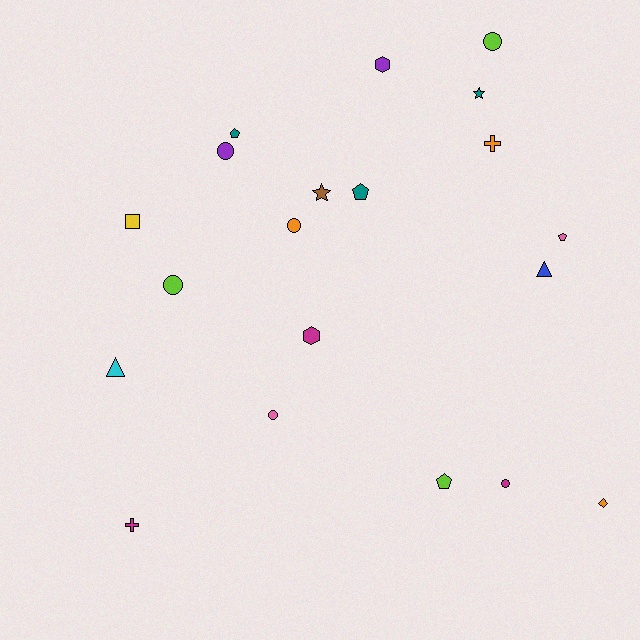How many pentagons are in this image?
There are 4 pentagons.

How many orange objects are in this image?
There are 3 orange objects.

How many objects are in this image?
There are 20 objects.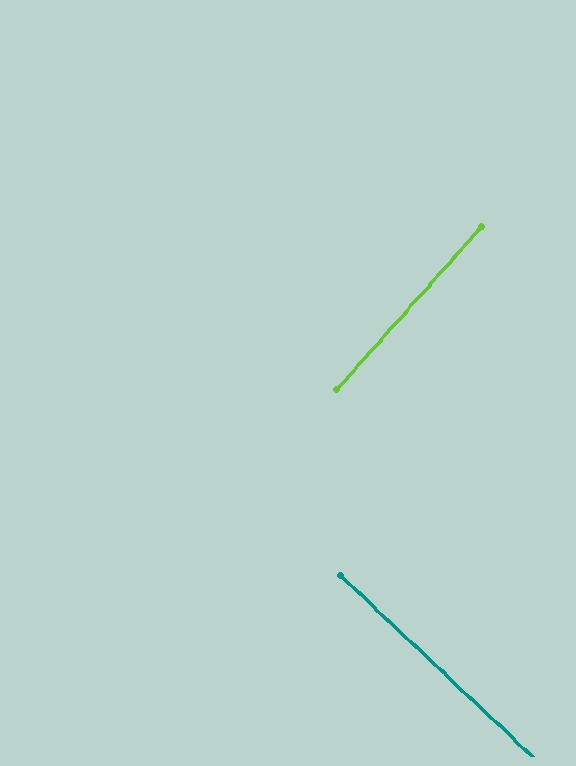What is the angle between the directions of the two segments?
Approximately 88 degrees.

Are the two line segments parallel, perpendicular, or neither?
Perpendicular — they meet at approximately 88°.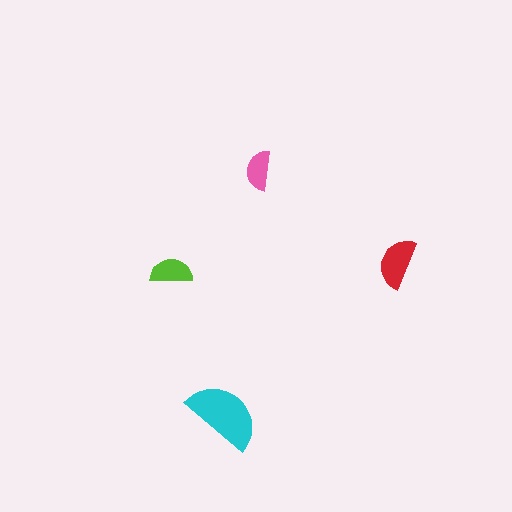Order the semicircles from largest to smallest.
the cyan one, the red one, the lime one, the pink one.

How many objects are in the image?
There are 4 objects in the image.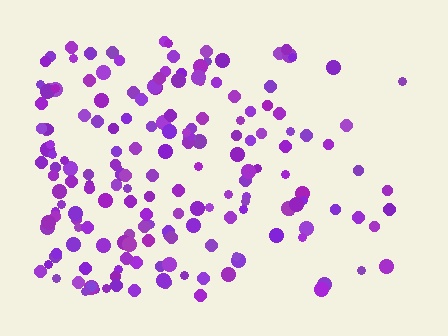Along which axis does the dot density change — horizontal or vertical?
Horizontal.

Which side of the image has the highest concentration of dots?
The left.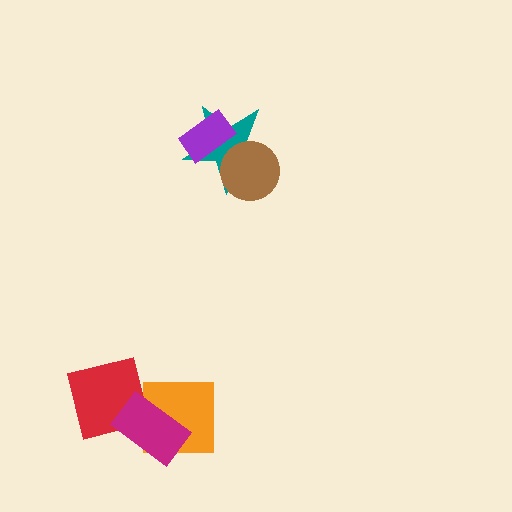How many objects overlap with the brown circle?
1 object overlaps with the brown circle.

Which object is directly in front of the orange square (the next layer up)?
The red square is directly in front of the orange square.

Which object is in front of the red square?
The magenta rectangle is in front of the red square.